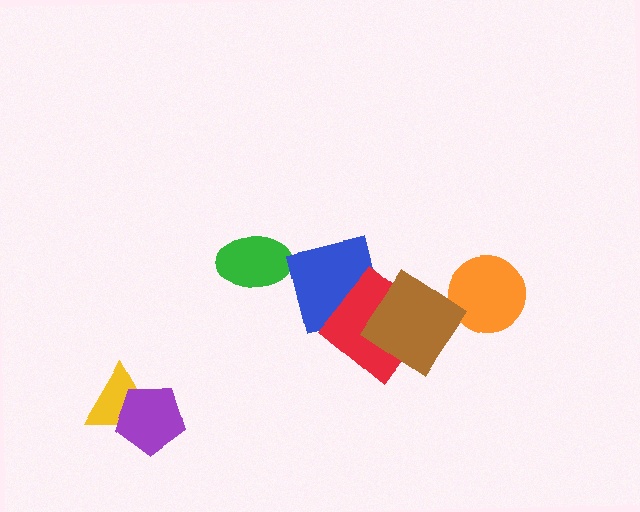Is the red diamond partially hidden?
Yes, it is partially covered by another shape.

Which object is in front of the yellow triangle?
The purple pentagon is in front of the yellow triangle.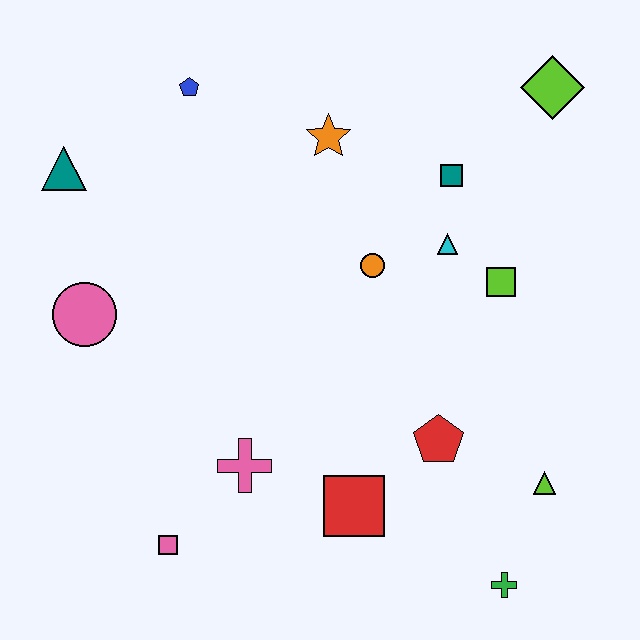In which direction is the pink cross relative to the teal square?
The pink cross is below the teal square.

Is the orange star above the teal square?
Yes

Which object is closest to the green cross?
The lime triangle is closest to the green cross.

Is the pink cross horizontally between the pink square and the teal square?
Yes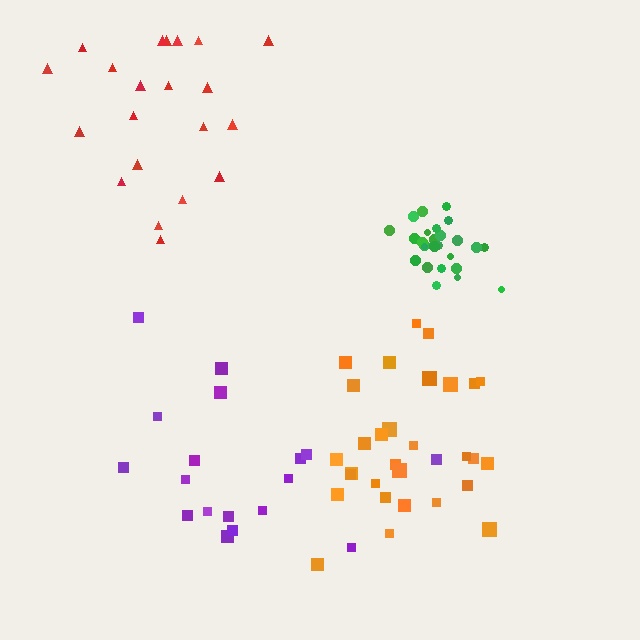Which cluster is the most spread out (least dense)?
Purple.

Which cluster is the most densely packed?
Green.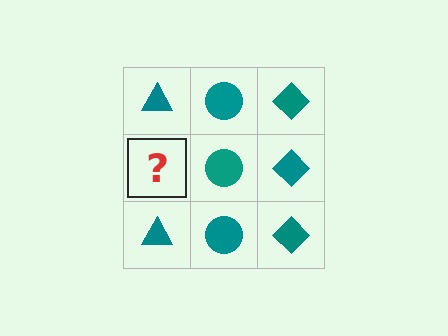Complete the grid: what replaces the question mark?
The question mark should be replaced with a teal triangle.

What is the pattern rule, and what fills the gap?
The rule is that each column has a consistent shape. The gap should be filled with a teal triangle.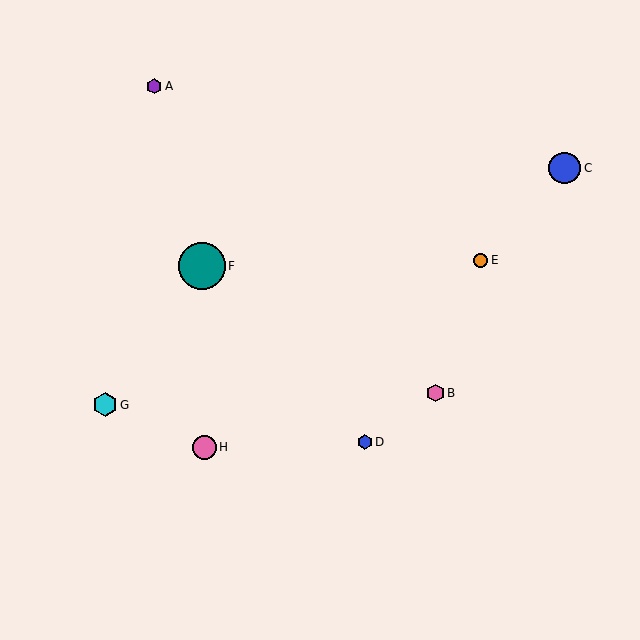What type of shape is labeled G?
Shape G is a cyan hexagon.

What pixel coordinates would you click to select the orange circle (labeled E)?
Click at (481, 260) to select the orange circle E.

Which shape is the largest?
The teal circle (labeled F) is the largest.